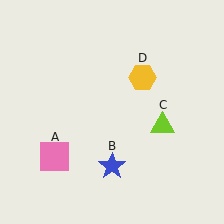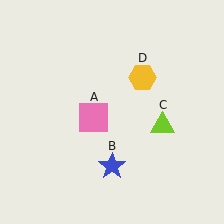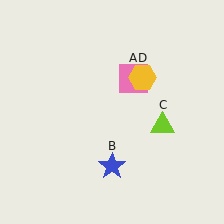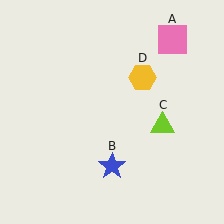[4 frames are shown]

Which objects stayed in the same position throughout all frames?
Blue star (object B) and lime triangle (object C) and yellow hexagon (object D) remained stationary.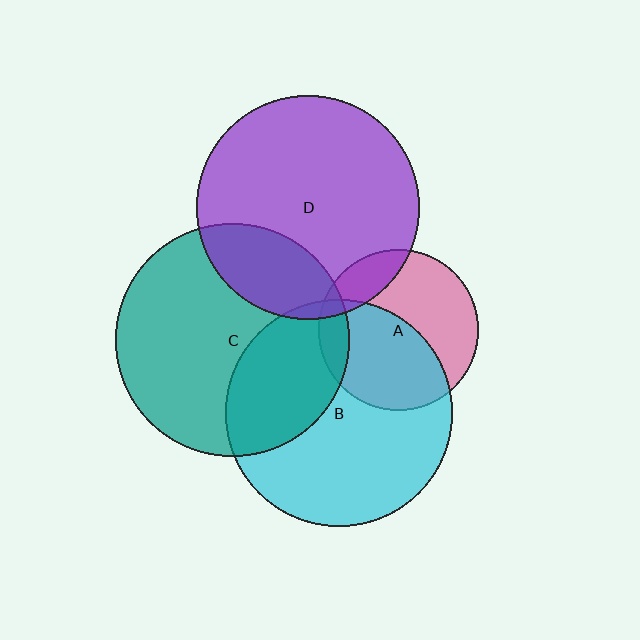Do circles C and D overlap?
Yes.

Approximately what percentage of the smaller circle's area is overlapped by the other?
Approximately 25%.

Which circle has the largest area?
Circle C (teal).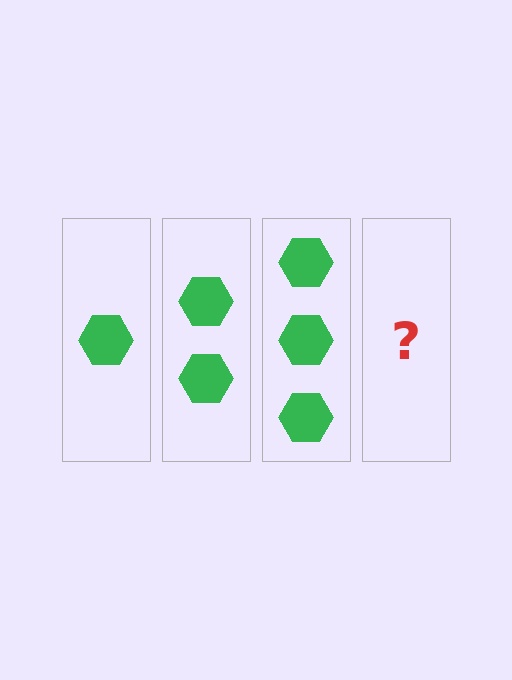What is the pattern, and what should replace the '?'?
The pattern is that each step adds one more hexagon. The '?' should be 4 hexagons.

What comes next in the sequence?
The next element should be 4 hexagons.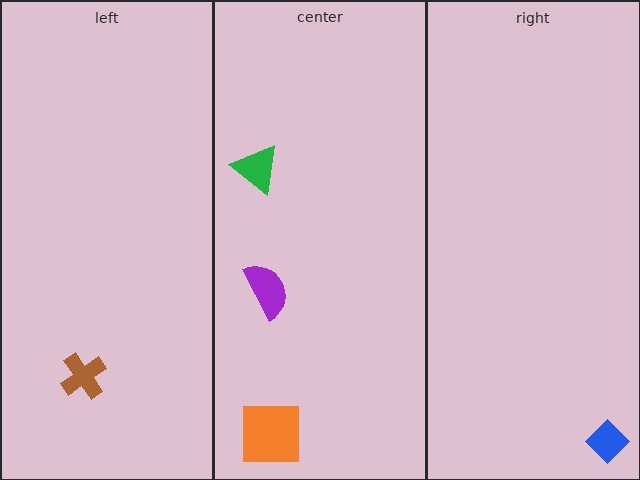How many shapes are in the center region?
3.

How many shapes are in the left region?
1.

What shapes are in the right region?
The blue diamond.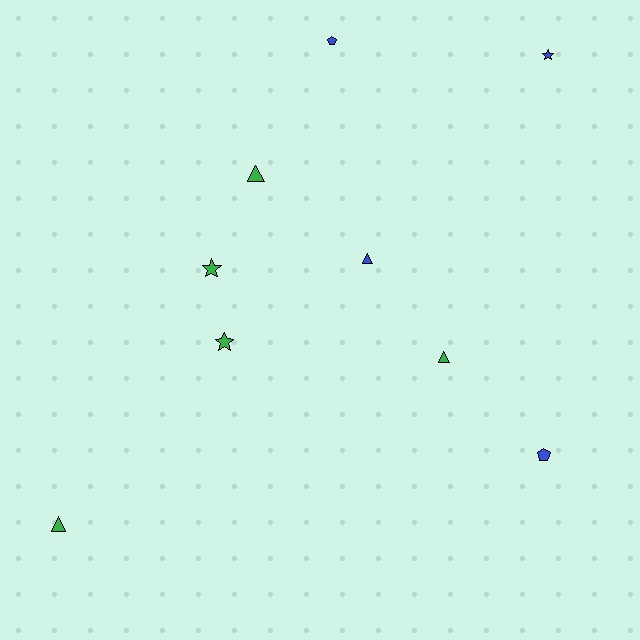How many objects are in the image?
There are 9 objects.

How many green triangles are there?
There are 3 green triangles.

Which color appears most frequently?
Green, with 5 objects.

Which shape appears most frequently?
Triangle, with 4 objects.